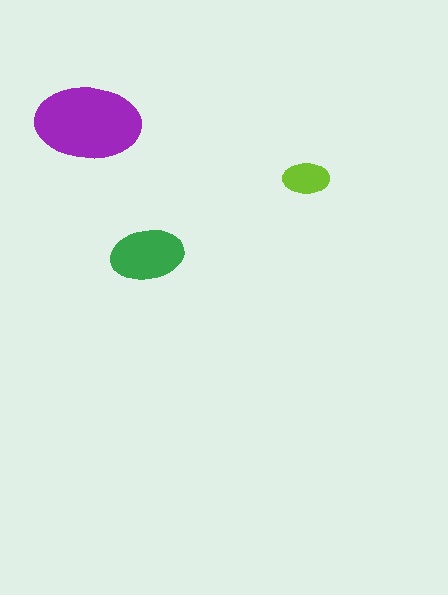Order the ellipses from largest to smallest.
the purple one, the green one, the lime one.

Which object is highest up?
The purple ellipse is topmost.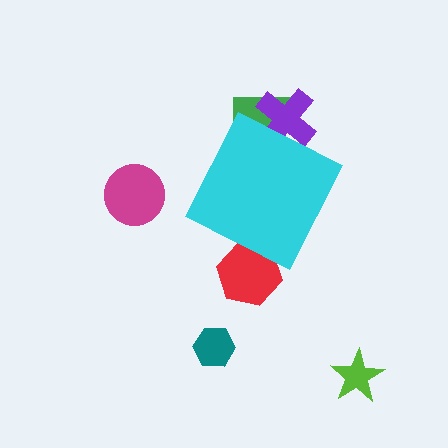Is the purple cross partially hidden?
Yes, the purple cross is partially hidden behind the cyan diamond.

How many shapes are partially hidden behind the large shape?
3 shapes are partially hidden.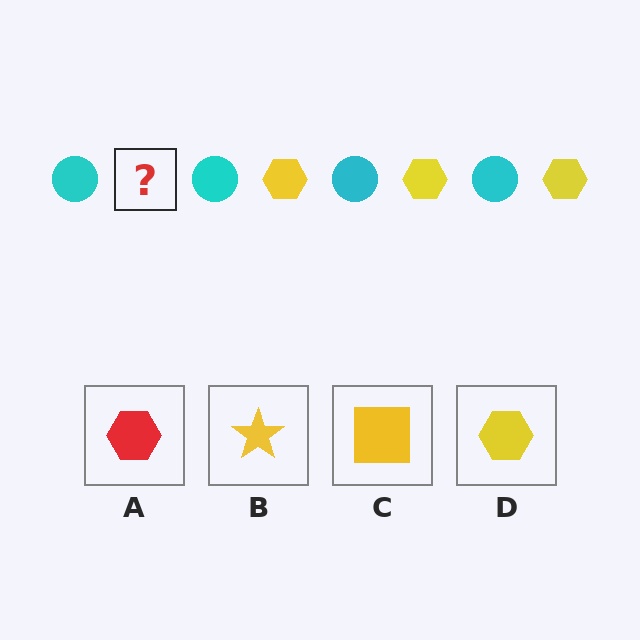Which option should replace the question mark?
Option D.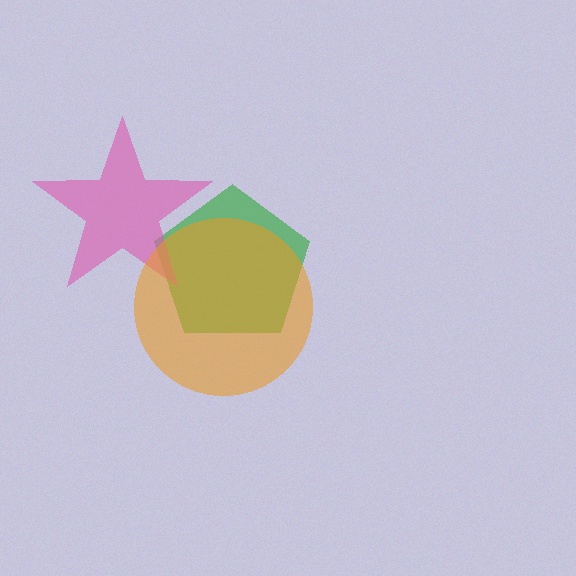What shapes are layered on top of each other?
The layered shapes are: a green pentagon, a pink star, an orange circle.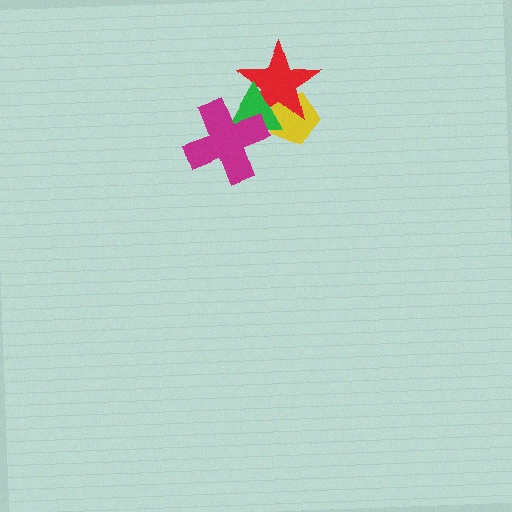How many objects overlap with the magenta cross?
2 objects overlap with the magenta cross.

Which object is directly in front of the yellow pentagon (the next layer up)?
The red star is directly in front of the yellow pentagon.